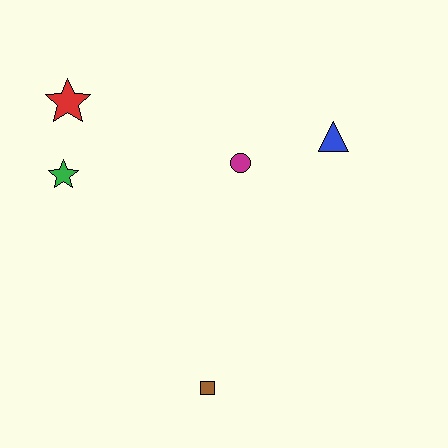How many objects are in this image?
There are 5 objects.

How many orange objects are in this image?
There are no orange objects.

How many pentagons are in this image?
There are no pentagons.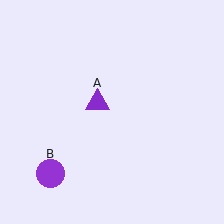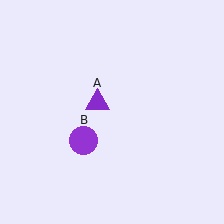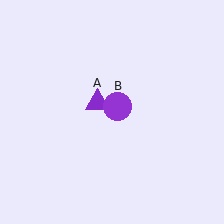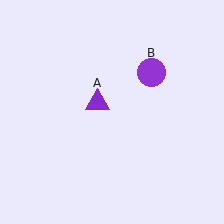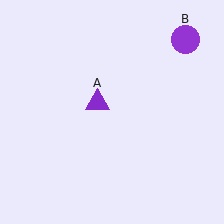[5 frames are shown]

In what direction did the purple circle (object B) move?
The purple circle (object B) moved up and to the right.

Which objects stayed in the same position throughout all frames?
Purple triangle (object A) remained stationary.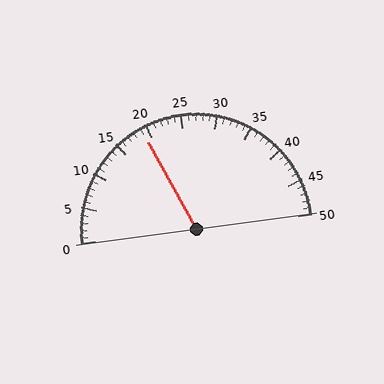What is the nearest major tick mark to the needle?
The nearest major tick mark is 20.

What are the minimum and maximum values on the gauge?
The gauge ranges from 0 to 50.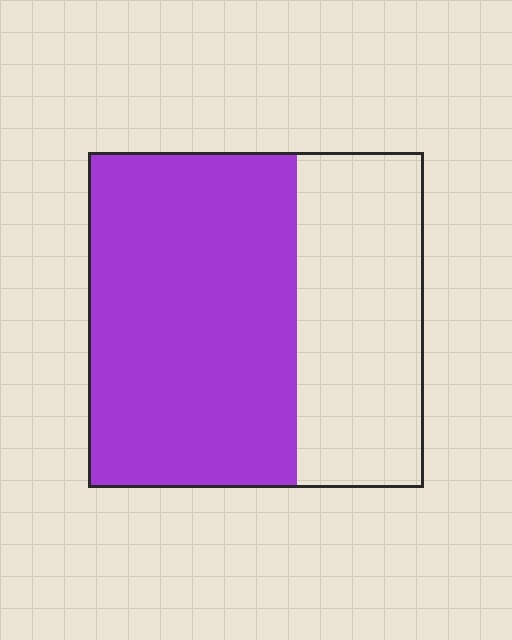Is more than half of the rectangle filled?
Yes.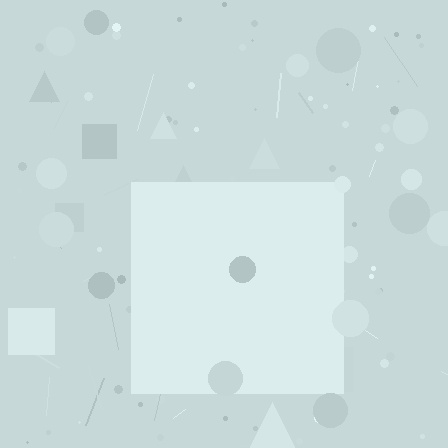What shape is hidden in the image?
A square is hidden in the image.